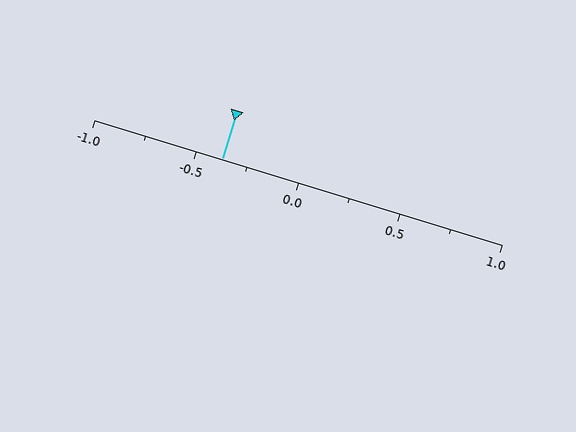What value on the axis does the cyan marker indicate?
The marker indicates approximately -0.38.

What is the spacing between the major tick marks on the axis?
The major ticks are spaced 0.5 apart.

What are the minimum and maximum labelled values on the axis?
The axis runs from -1.0 to 1.0.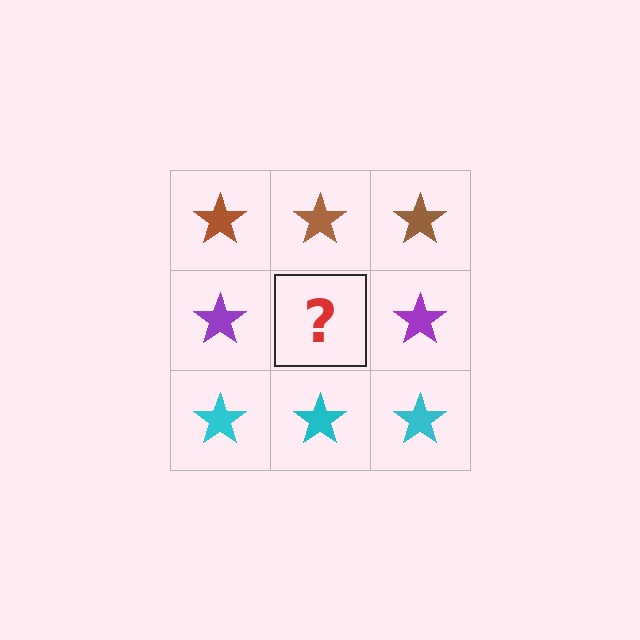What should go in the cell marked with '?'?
The missing cell should contain a purple star.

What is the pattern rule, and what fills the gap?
The rule is that each row has a consistent color. The gap should be filled with a purple star.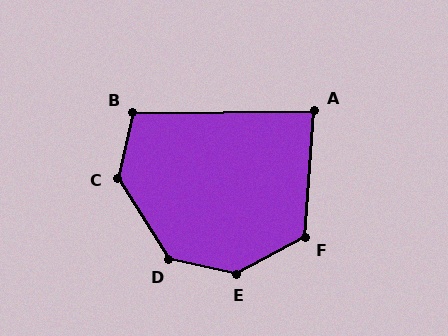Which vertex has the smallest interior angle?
A, at approximately 86 degrees.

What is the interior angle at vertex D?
Approximately 134 degrees (obtuse).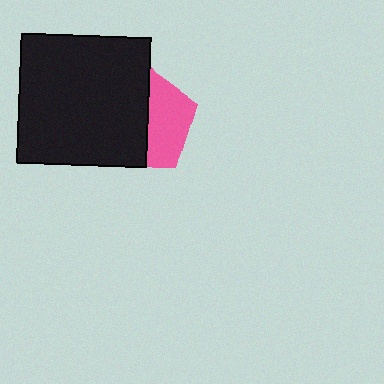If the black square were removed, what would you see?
You would see the complete pink pentagon.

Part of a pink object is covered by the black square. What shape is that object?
It is a pentagon.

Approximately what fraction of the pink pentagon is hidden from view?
Roughly 56% of the pink pentagon is hidden behind the black square.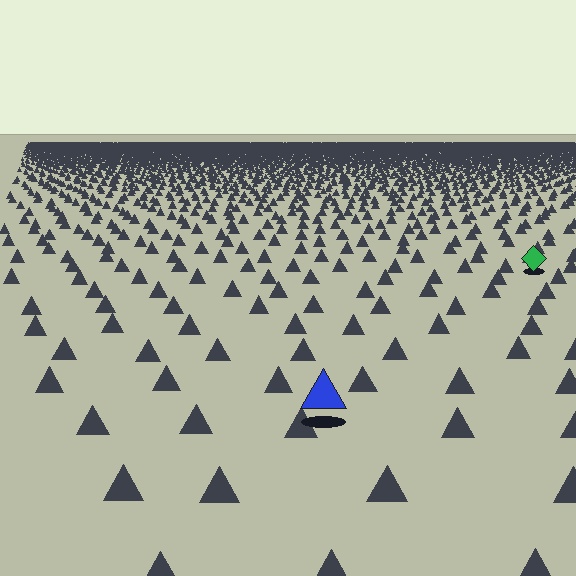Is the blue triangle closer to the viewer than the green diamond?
Yes. The blue triangle is closer — you can tell from the texture gradient: the ground texture is coarser near it.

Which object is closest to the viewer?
The blue triangle is closest. The texture marks near it are larger and more spread out.